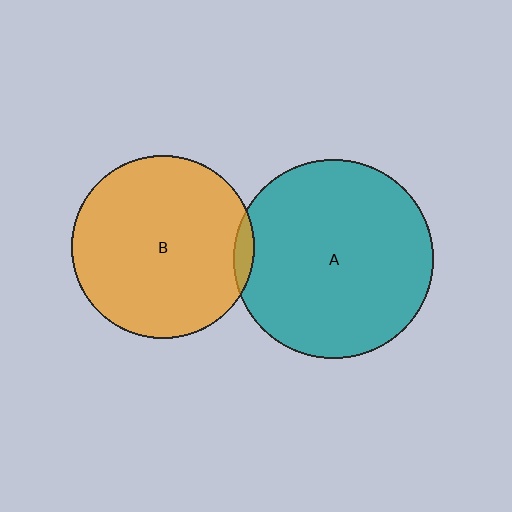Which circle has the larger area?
Circle A (teal).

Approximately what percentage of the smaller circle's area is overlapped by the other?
Approximately 5%.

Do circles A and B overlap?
Yes.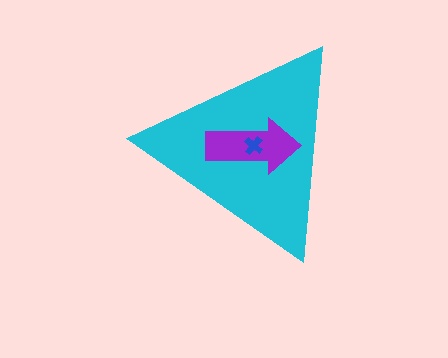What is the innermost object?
The blue cross.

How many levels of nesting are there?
3.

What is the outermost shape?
The cyan triangle.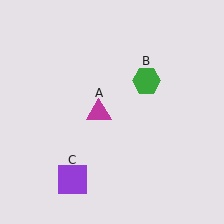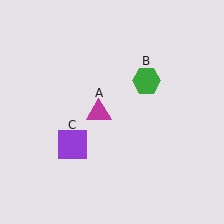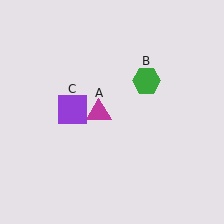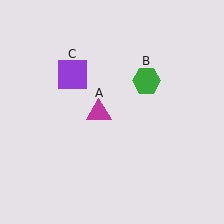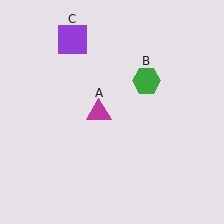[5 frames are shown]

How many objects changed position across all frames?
1 object changed position: purple square (object C).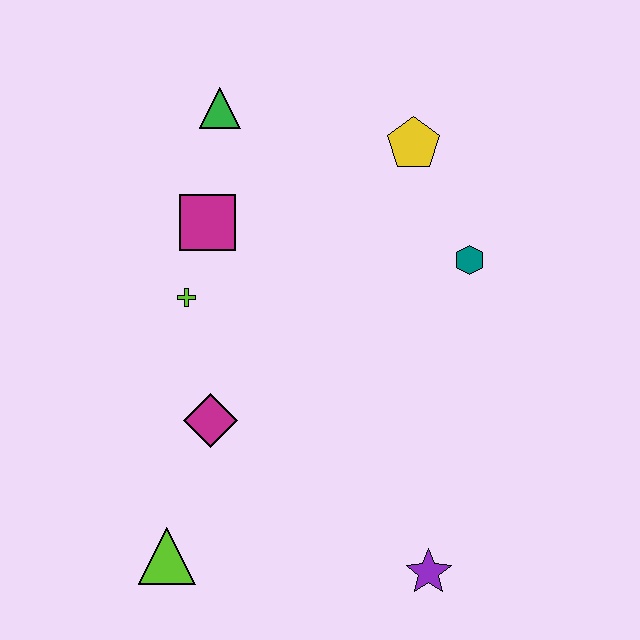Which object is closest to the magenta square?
The lime cross is closest to the magenta square.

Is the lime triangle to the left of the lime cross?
Yes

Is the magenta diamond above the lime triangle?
Yes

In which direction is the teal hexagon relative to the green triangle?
The teal hexagon is to the right of the green triangle.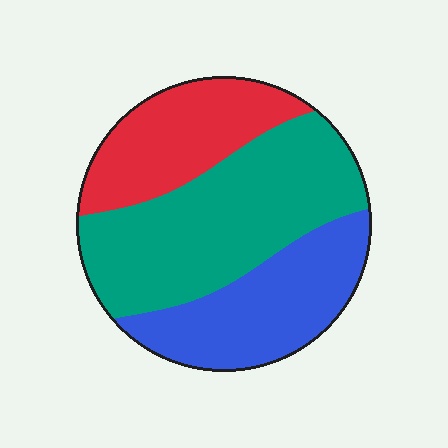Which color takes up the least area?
Red, at roughly 25%.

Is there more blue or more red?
Blue.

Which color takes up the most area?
Teal, at roughly 45%.